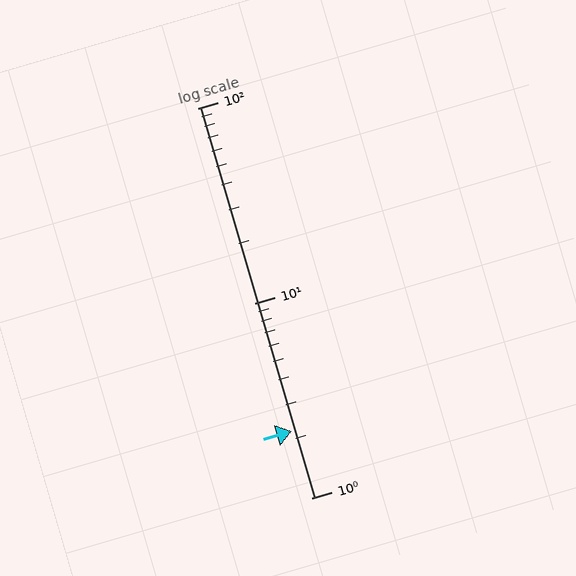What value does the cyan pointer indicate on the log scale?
The pointer indicates approximately 2.2.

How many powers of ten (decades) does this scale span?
The scale spans 2 decades, from 1 to 100.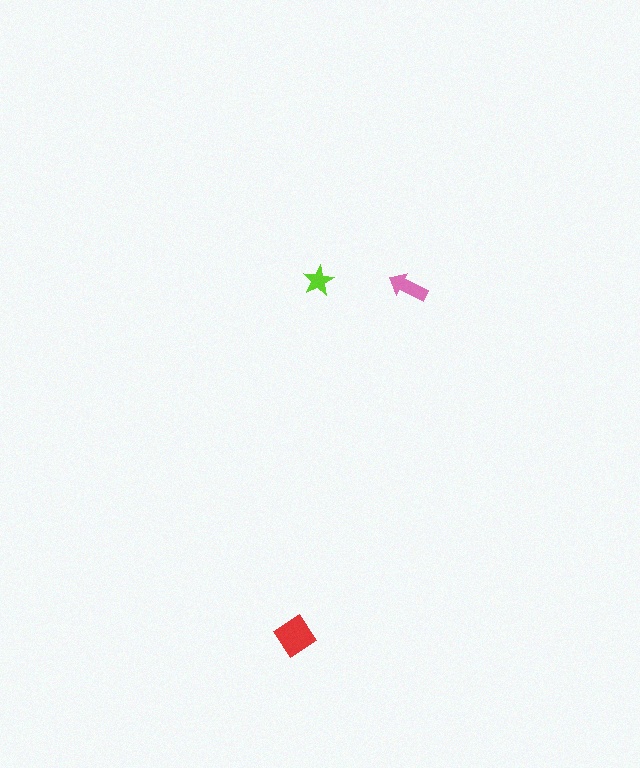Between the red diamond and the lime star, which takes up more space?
The red diamond.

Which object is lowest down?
The red diamond is bottommost.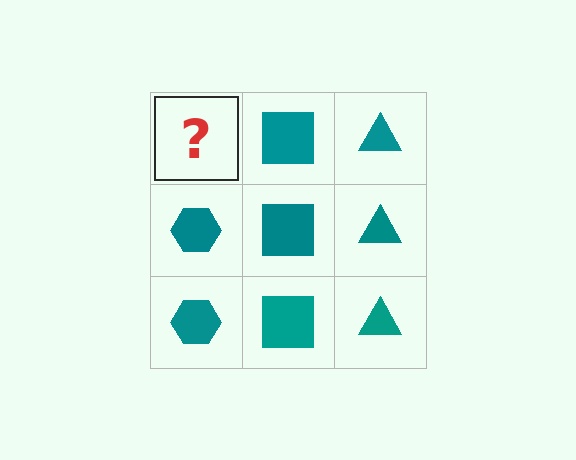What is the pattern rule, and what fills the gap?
The rule is that each column has a consistent shape. The gap should be filled with a teal hexagon.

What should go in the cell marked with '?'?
The missing cell should contain a teal hexagon.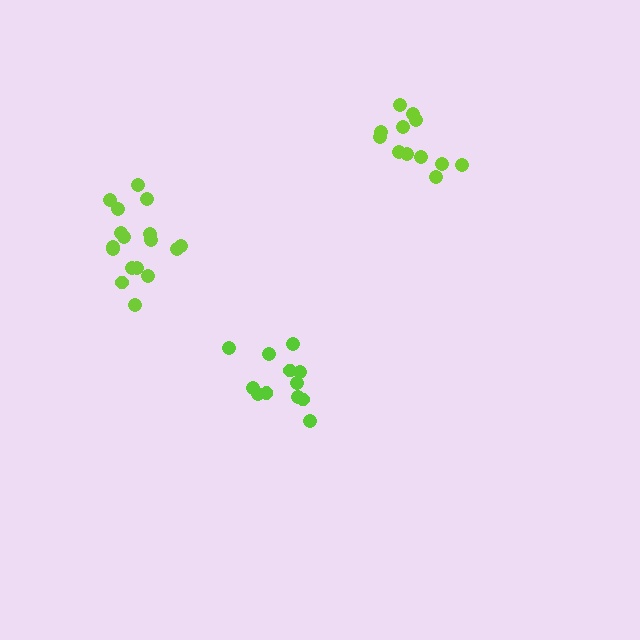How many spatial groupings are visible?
There are 3 spatial groupings.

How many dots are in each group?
Group 1: 17 dots, Group 2: 12 dots, Group 3: 12 dots (41 total).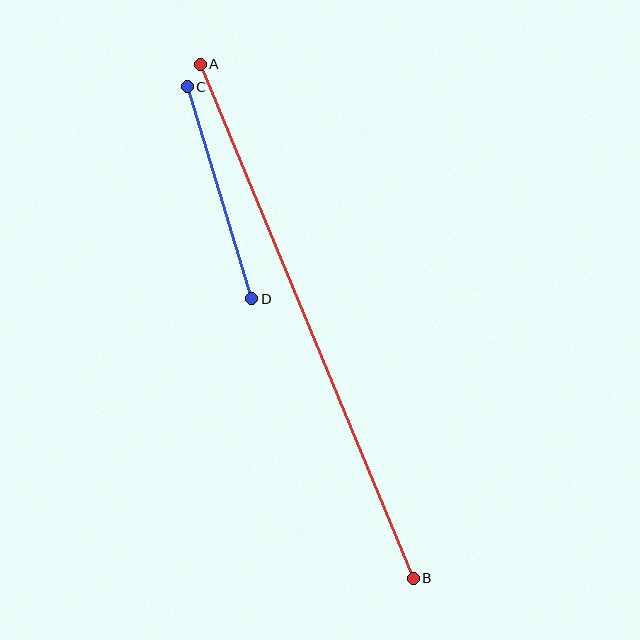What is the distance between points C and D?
The distance is approximately 222 pixels.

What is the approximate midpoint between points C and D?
The midpoint is at approximately (220, 193) pixels.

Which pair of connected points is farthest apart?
Points A and B are farthest apart.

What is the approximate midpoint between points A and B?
The midpoint is at approximately (307, 321) pixels.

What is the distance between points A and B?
The distance is approximately 556 pixels.